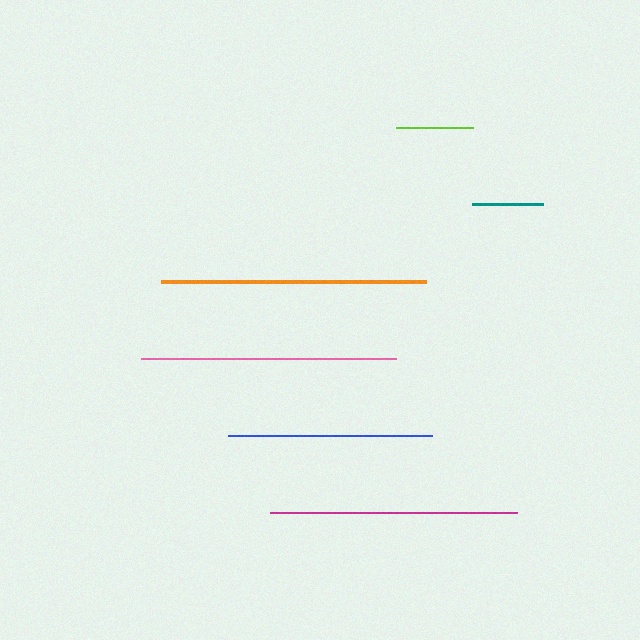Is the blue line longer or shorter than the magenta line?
The magenta line is longer than the blue line.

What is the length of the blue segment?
The blue segment is approximately 204 pixels long.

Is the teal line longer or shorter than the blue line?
The blue line is longer than the teal line.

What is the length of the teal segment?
The teal segment is approximately 70 pixels long.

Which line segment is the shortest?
The teal line is the shortest at approximately 70 pixels.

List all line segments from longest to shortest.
From longest to shortest: orange, pink, magenta, blue, lime, teal.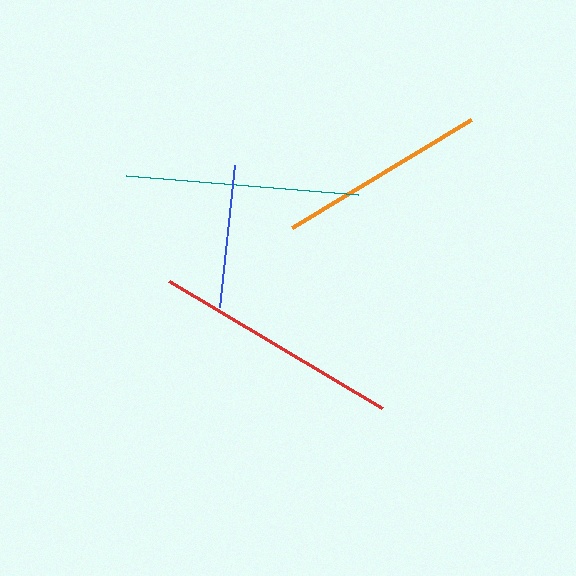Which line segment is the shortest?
The blue line is the shortest at approximately 143 pixels.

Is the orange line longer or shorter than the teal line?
The teal line is longer than the orange line.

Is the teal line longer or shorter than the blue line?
The teal line is longer than the blue line.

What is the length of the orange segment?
The orange segment is approximately 209 pixels long.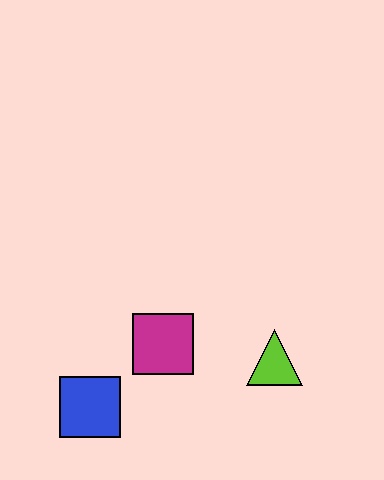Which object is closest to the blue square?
The magenta square is closest to the blue square.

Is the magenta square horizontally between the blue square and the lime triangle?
Yes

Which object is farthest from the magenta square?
The lime triangle is farthest from the magenta square.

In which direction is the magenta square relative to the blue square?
The magenta square is to the right of the blue square.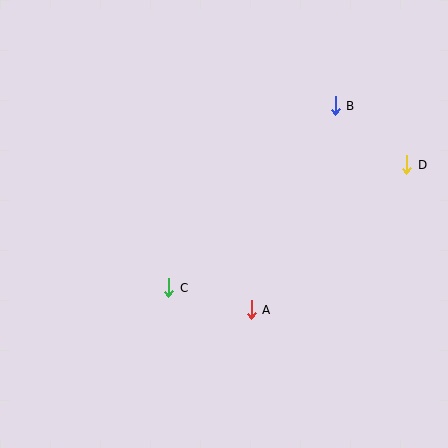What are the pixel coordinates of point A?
Point A is at (251, 310).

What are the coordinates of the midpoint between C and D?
The midpoint between C and D is at (288, 226).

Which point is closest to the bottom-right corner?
Point A is closest to the bottom-right corner.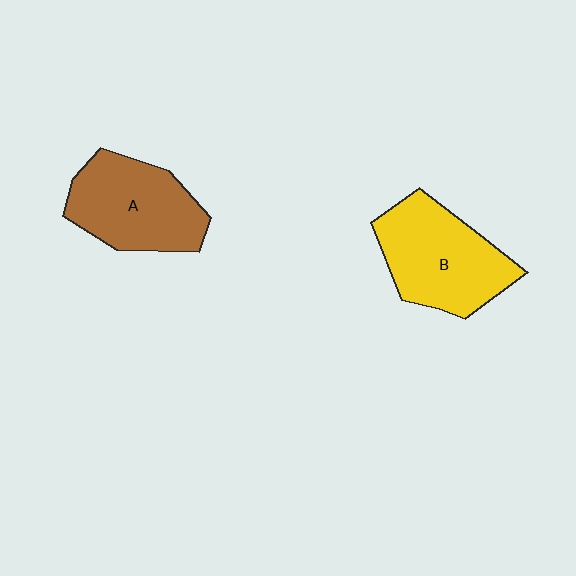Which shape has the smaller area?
Shape A (brown).